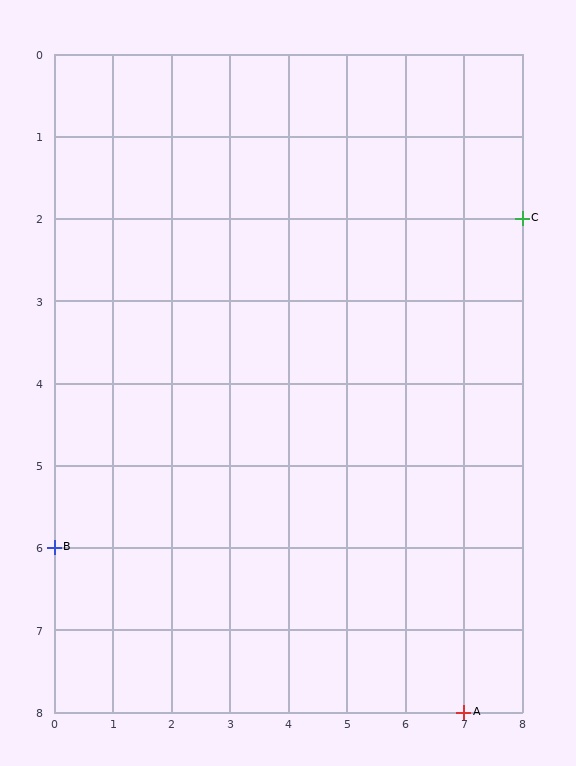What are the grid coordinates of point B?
Point B is at grid coordinates (0, 6).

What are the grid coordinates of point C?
Point C is at grid coordinates (8, 2).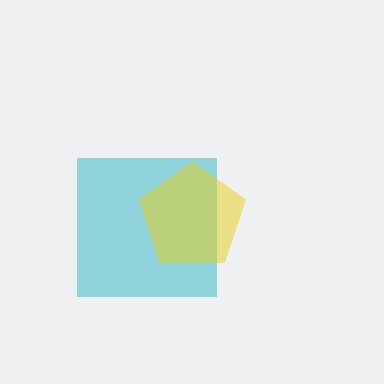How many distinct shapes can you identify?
There are 2 distinct shapes: a cyan square, a yellow pentagon.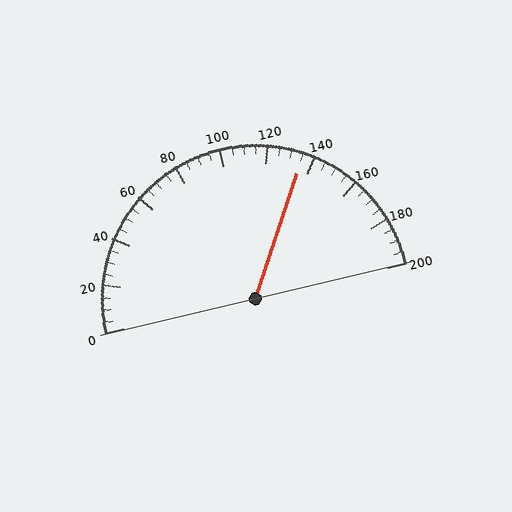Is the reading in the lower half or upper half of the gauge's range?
The reading is in the upper half of the range (0 to 200).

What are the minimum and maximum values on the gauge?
The gauge ranges from 0 to 200.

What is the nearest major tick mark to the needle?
The nearest major tick mark is 140.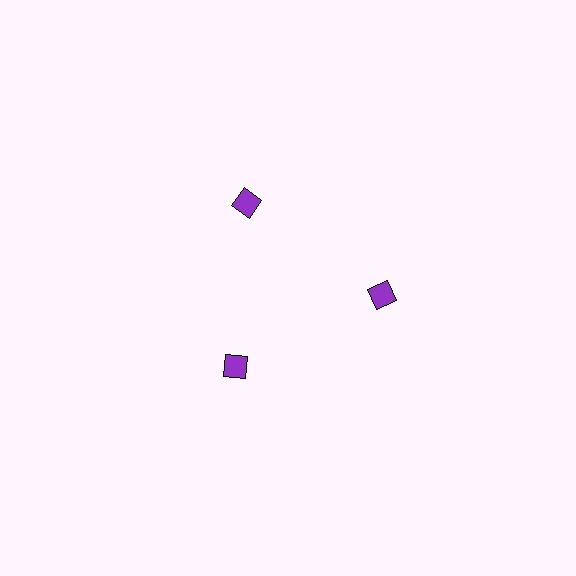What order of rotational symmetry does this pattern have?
This pattern has 3-fold rotational symmetry.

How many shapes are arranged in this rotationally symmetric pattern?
There are 3 shapes, arranged in 3 groups of 1.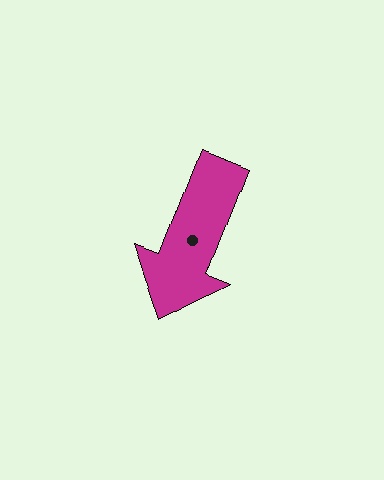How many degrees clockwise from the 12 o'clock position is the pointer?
Approximately 201 degrees.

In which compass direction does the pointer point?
South.